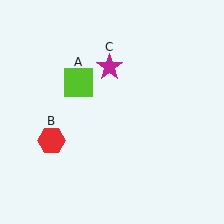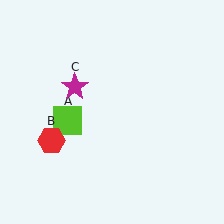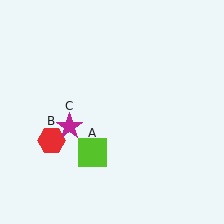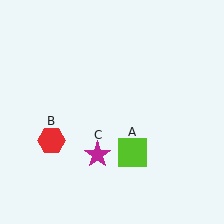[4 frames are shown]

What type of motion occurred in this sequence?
The lime square (object A), magenta star (object C) rotated counterclockwise around the center of the scene.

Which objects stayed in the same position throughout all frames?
Red hexagon (object B) remained stationary.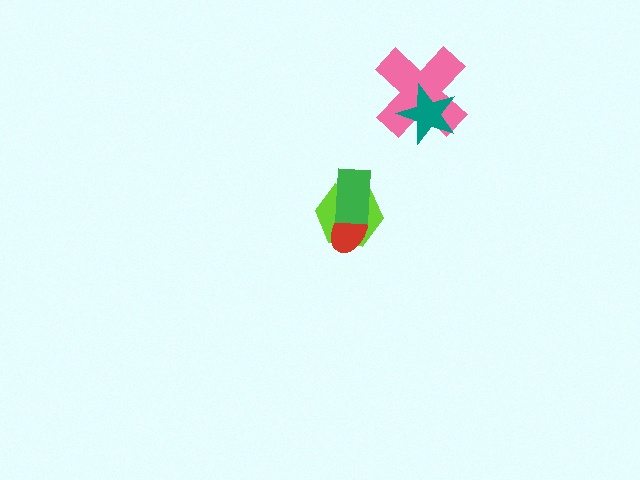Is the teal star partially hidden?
No, no other shape covers it.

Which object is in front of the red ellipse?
The green rectangle is in front of the red ellipse.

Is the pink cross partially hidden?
Yes, it is partially covered by another shape.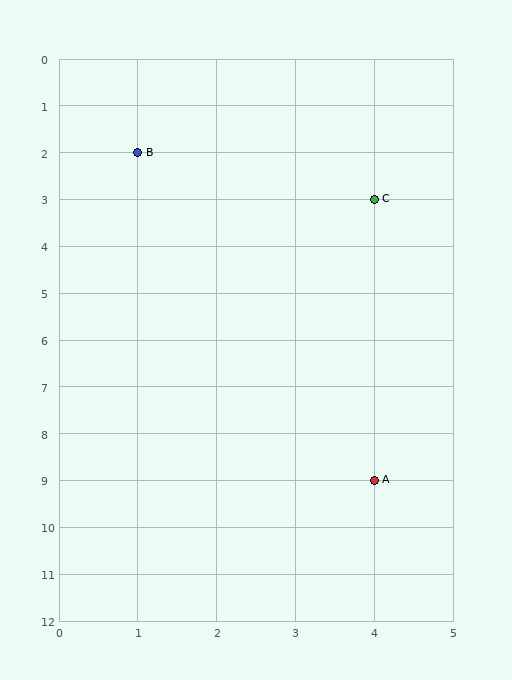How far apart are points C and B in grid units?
Points C and B are 3 columns and 1 row apart (about 3.2 grid units diagonally).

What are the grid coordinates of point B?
Point B is at grid coordinates (1, 2).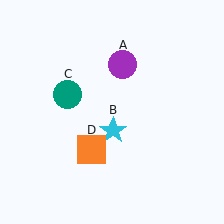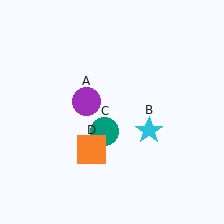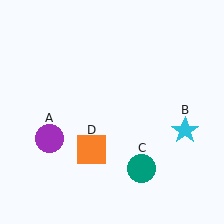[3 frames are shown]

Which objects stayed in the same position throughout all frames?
Orange square (object D) remained stationary.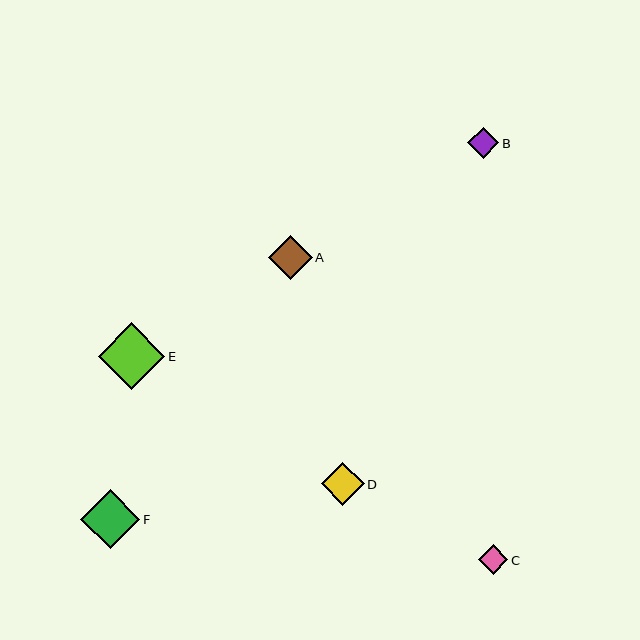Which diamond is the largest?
Diamond E is the largest with a size of approximately 66 pixels.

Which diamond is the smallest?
Diamond C is the smallest with a size of approximately 29 pixels.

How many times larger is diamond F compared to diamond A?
Diamond F is approximately 1.4 times the size of diamond A.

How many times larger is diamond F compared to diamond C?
Diamond F is approximately 2.0 times the size of diamond C.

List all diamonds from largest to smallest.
From largest to smallest: E, F, A, D, B, C.